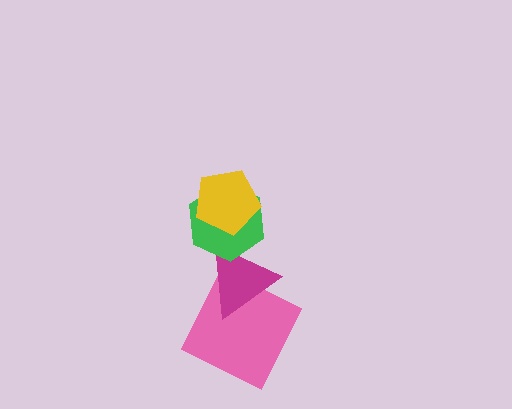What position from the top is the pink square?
The pink square is 4th from the top.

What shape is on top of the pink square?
The magenta triangle is on top of the pink square.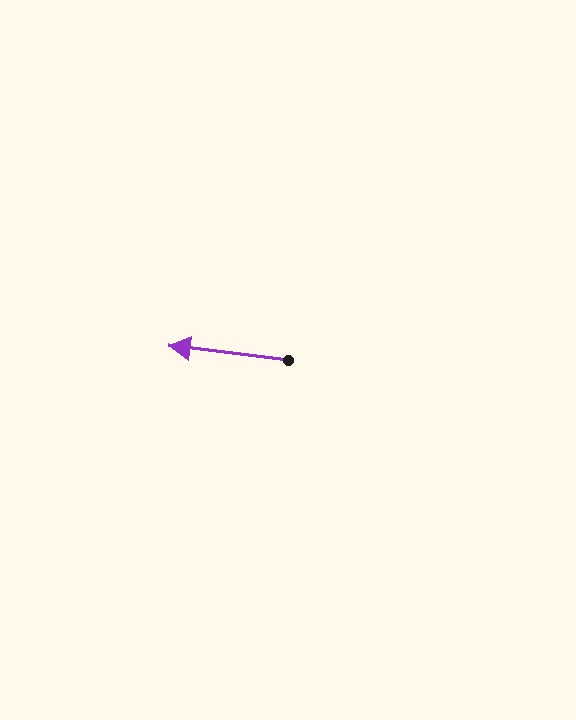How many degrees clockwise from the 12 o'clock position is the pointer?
Approximately 277 degrees.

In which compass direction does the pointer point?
West.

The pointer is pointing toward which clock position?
Roughly 9 o'clock.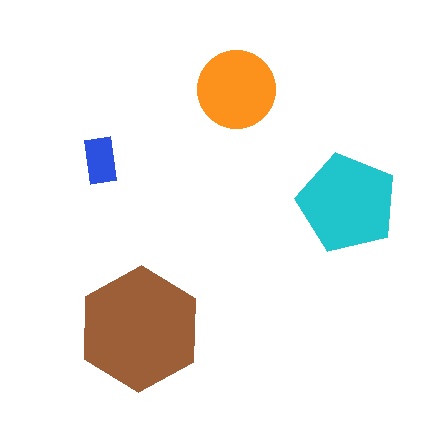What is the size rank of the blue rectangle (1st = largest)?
4th.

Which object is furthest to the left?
The blue rectangle is leftmost.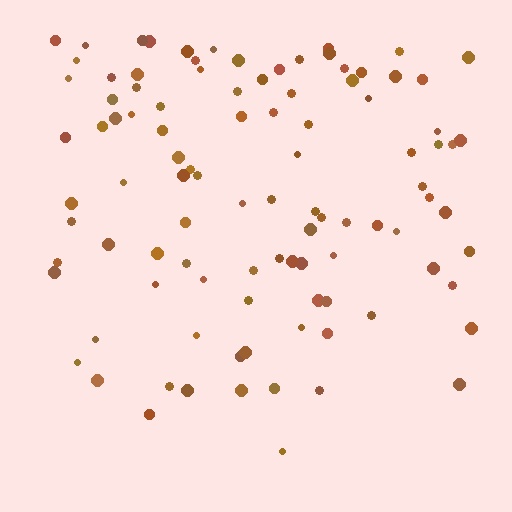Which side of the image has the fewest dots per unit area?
The bottom.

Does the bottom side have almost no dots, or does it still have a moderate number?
Still a moderate number, just noticeably fewer than the top.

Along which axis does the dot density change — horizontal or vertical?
Vertical.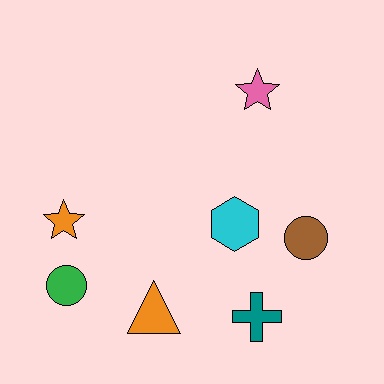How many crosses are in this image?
There is 1 cross.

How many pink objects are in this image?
There is 1 pink object.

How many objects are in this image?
There are 7 objects.